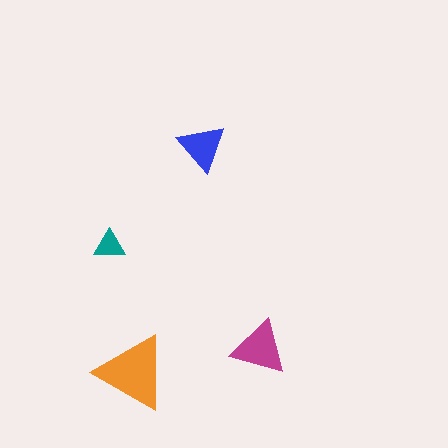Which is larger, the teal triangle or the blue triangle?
The blue one.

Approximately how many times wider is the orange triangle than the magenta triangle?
About 1.5 times wider.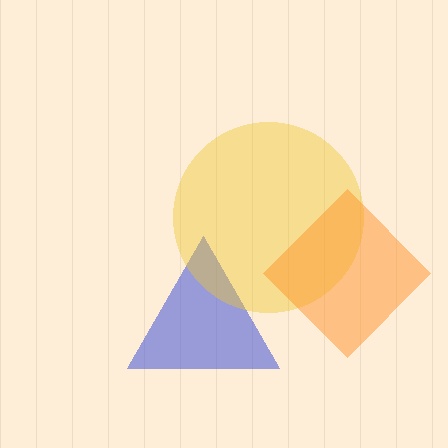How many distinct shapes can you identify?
There are 3 distinct shapes: a blue triangle, a yellow circle, an orange diamond.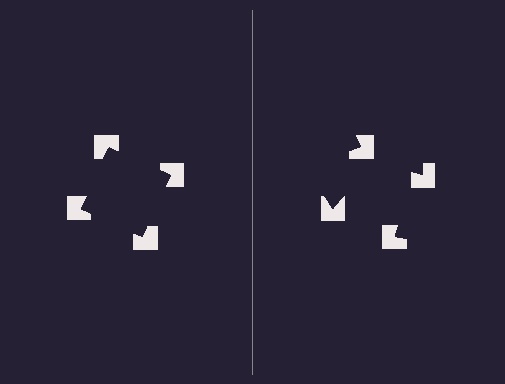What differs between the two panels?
The notched squares are positioned identically on both sides; only the wedge orientations differ. On the left they align to a square; on the right they are misaligned.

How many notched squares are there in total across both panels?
8 — 4 on each side.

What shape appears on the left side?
An illusory square.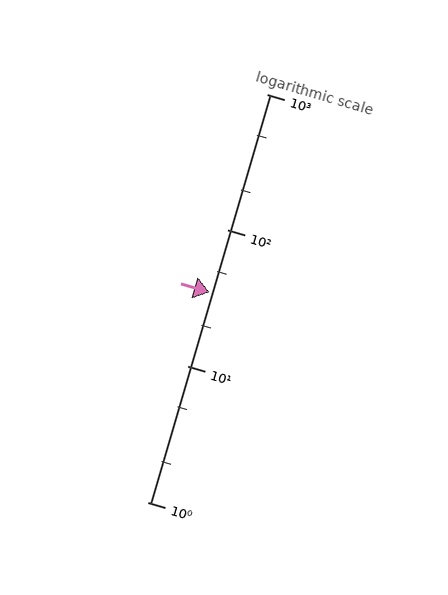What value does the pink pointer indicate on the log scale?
The pointer indicates approximately 35.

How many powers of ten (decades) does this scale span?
The scale spans 3 decades, from 1 to 1000.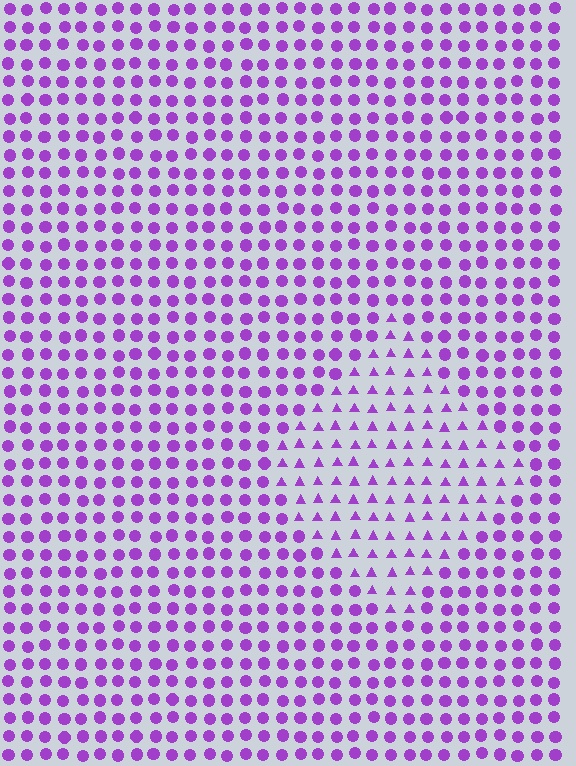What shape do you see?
I see a diamond.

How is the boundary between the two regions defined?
The boundary is defined by a change in element shape: triangles inside vs. circles outside. All elements share the same color and spacing.